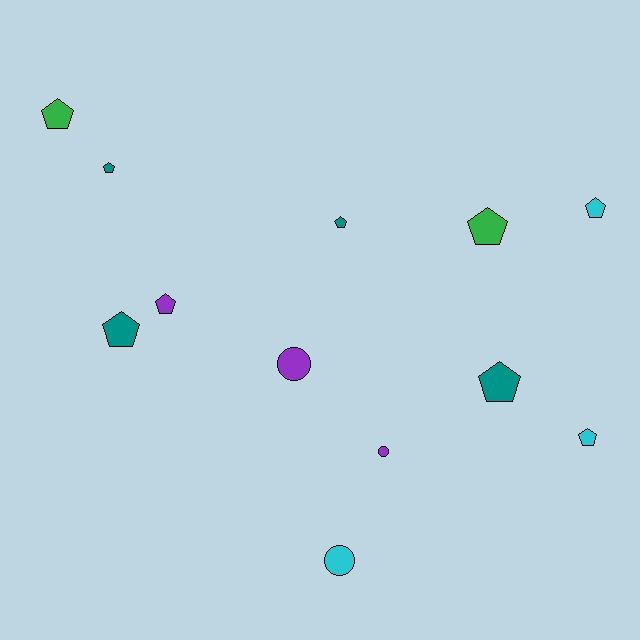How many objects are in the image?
There are 12 objects.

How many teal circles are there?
There are no teal circles.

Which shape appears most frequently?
Pentagon, with 9 objects.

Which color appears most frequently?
Teal, with 4 objects.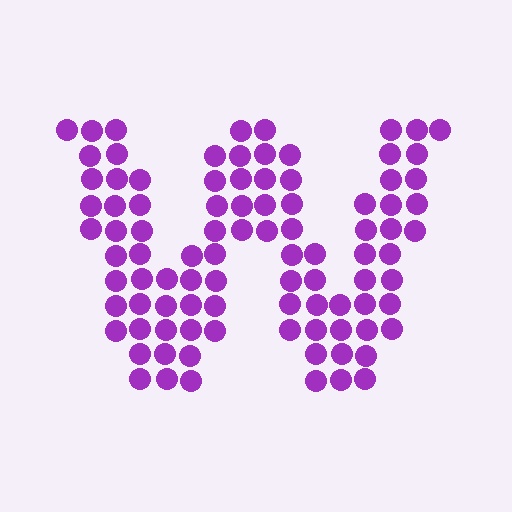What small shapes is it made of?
It is made of small circles.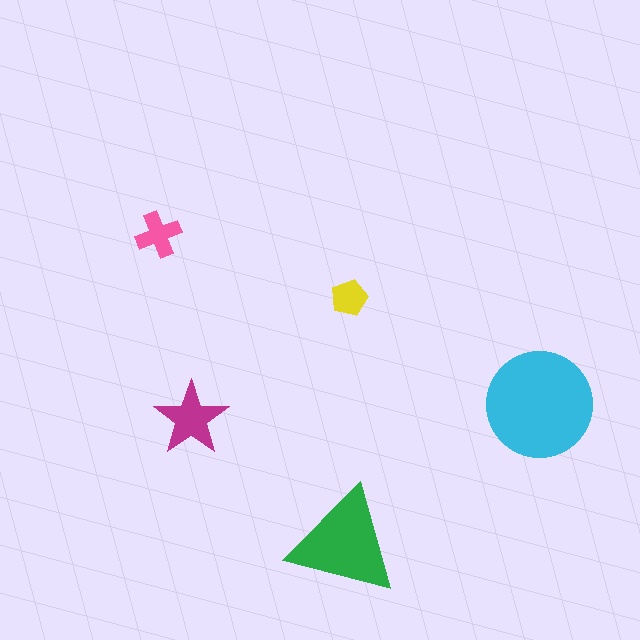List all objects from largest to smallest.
The cyan circle, the green triangle, the magenta star, the pink cross, the yellow pentagon.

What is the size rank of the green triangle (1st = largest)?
2nd.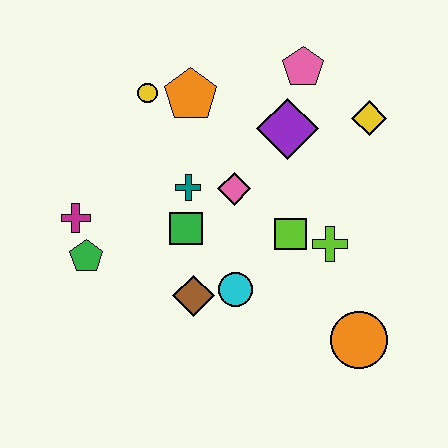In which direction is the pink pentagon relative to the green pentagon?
The pink pentagon is to the right of the green pentagon.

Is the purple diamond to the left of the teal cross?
No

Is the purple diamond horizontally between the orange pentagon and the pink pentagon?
Yes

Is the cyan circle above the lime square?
No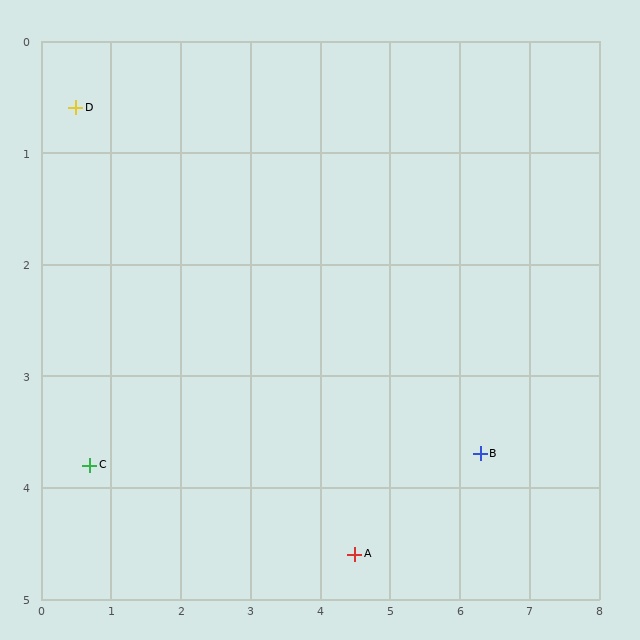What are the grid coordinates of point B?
Point B is at approximately (6.3, 3.7).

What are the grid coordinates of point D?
Point D is at approximately (0.5, 0.6).